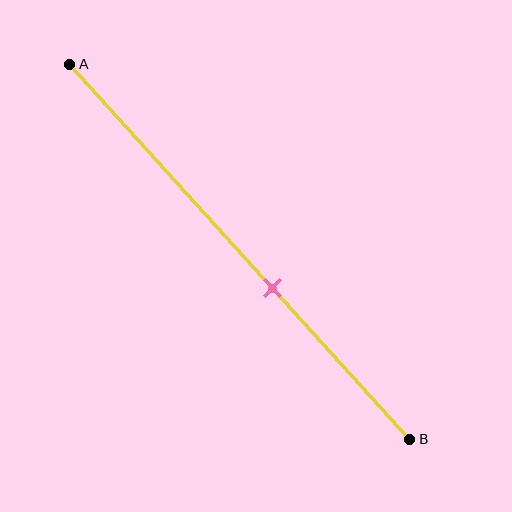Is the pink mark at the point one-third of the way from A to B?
No, the mark is at about 60% from A, not at the 33% one-third point.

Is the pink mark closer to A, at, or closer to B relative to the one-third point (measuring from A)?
The pink mark is closer to point B than the one-third point of segment AB.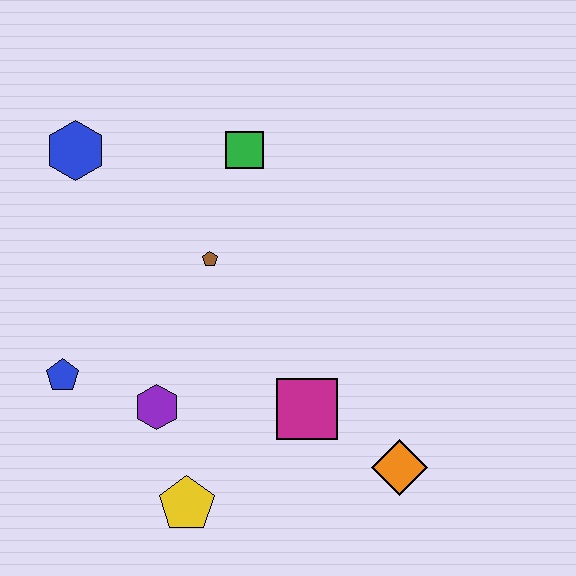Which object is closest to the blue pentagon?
The purple hexagon is closest to the blue pentagon.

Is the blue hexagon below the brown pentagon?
No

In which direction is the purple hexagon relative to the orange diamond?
The purple hexagon is to the left of the orange diamond.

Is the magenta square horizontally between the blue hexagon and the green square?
No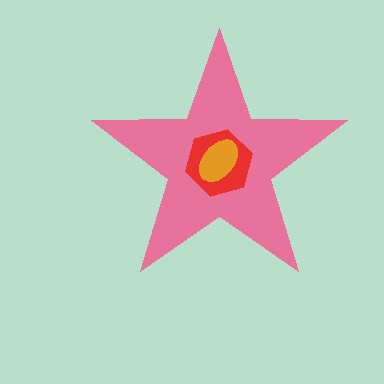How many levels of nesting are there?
3.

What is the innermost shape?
The orange ellipse.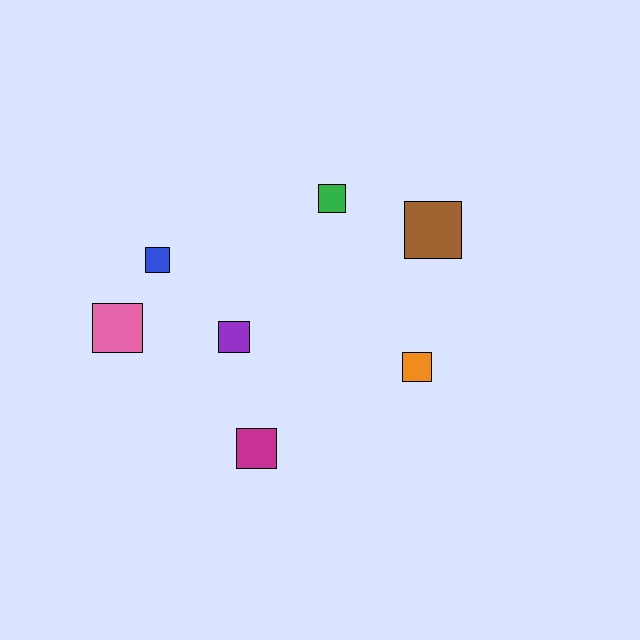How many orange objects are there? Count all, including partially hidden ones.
There is 1 orange object.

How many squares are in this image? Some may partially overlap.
There are 7 squares.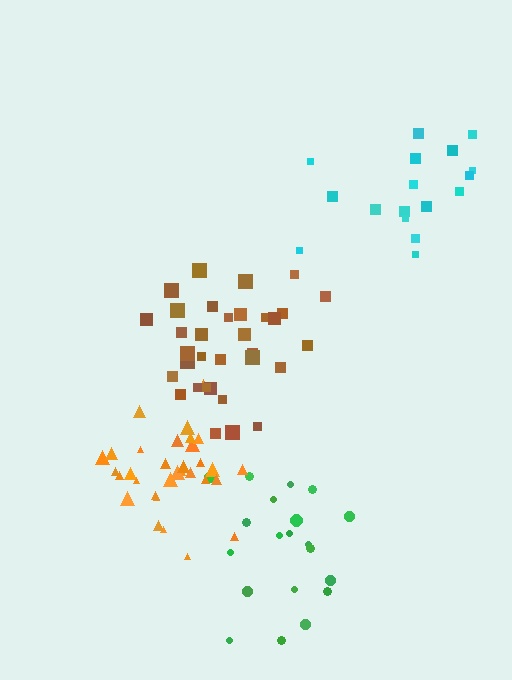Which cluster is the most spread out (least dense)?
Cyan.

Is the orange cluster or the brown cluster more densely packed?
Orange.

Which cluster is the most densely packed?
Orange.